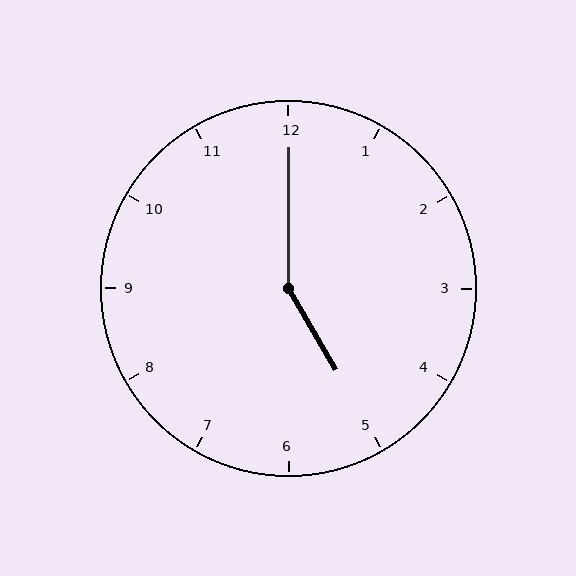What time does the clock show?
5:00.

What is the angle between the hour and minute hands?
Approximately 150 degrees.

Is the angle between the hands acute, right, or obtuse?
It is obtuse.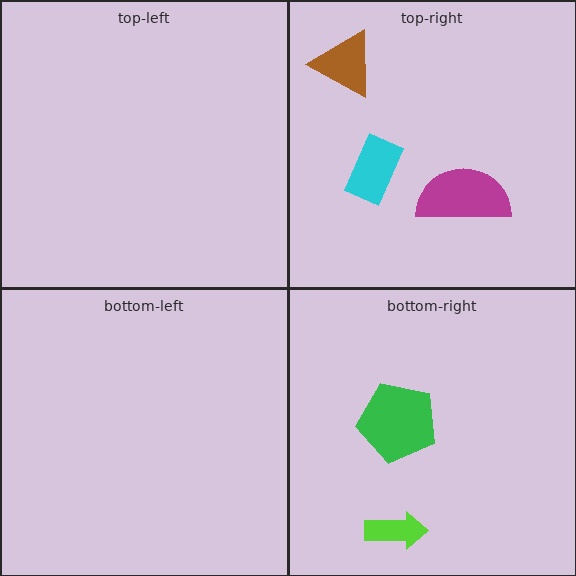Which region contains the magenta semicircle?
The top-right region.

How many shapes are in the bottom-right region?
2.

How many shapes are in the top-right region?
3.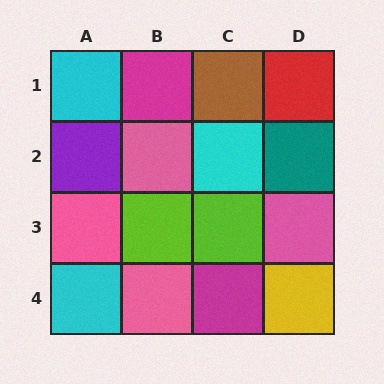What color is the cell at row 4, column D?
Yellow.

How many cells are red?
1 cell is red.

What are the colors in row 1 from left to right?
Cyan, magenta, brown, red.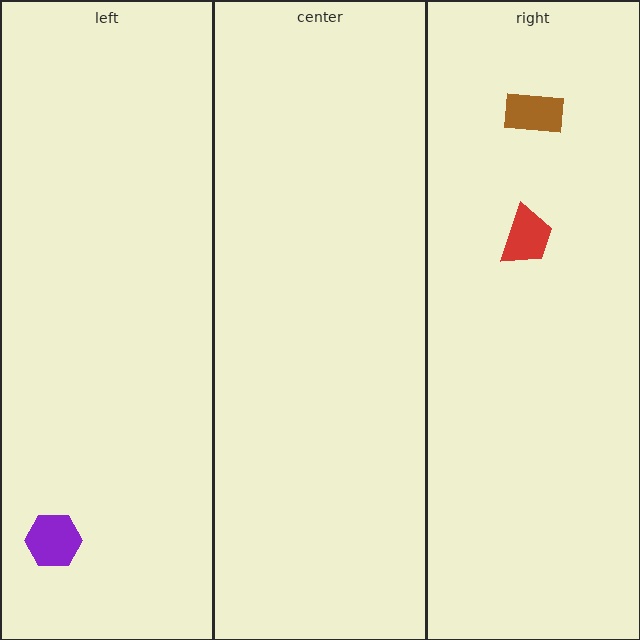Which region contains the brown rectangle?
The right region.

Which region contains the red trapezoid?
The right region.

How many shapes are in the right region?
2.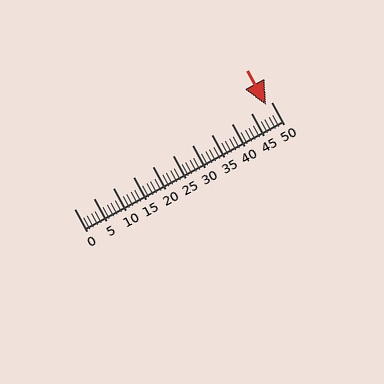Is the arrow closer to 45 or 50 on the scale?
The arrow is closer to 50.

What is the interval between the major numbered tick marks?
The major tick marks are spaced 5 units apart.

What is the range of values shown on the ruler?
The ruler shows values from 0 to 50.